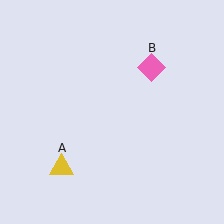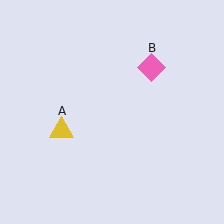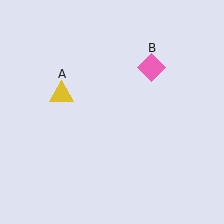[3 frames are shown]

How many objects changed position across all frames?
1 object changed position: yellow triangle (object A).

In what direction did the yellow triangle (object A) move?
The yellow triangle (object A) moved up.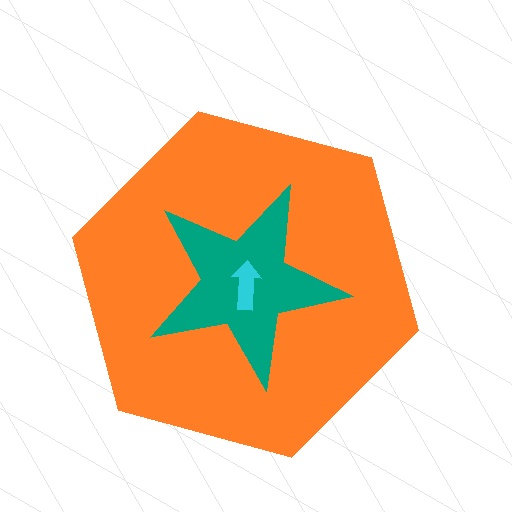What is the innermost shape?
The cyan arrow.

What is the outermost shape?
The orange hexagon.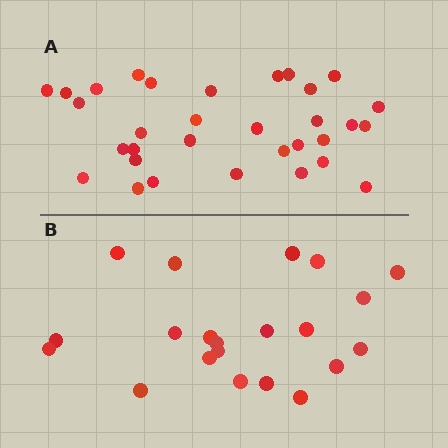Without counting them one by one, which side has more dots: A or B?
Region A (the top region) has more dots.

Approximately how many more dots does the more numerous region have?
Region A has roughly 12 or so more dots than region B.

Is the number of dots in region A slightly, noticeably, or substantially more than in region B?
Region A has substantially more. The ratio is roughly 1.5 to 1.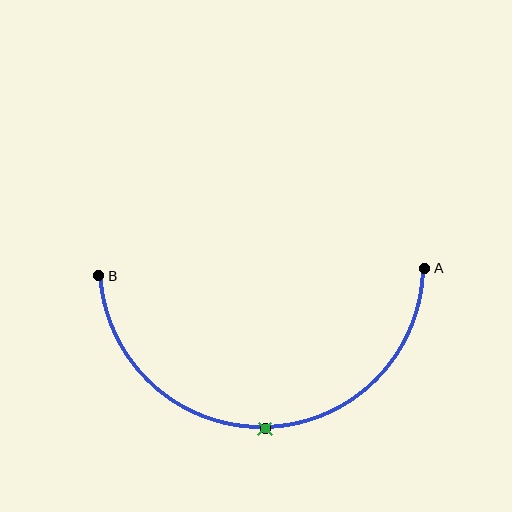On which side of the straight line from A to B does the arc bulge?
The arc bulges below the straight line connecting A and B.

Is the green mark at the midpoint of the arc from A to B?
Yes. The green mark lies on the arc at equal arc-length from both A and B — it is the arc midpoint.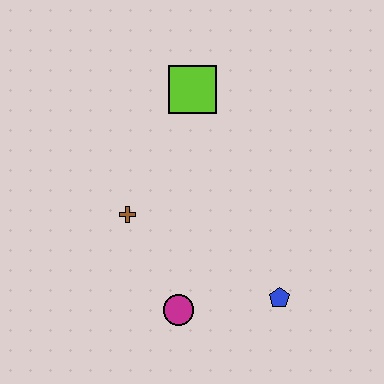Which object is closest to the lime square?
The brown cross is closest to the lime square.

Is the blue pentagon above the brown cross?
No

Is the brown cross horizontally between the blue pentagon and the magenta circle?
No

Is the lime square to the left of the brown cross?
No